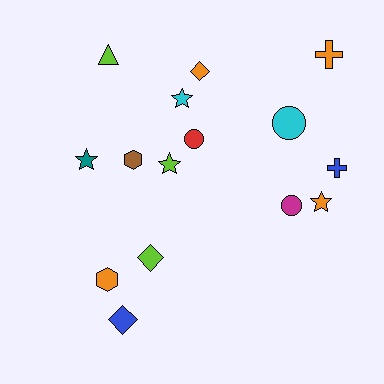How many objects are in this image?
There are 15 objects.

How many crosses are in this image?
There are 2 crosses.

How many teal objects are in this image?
There is 1 teal object.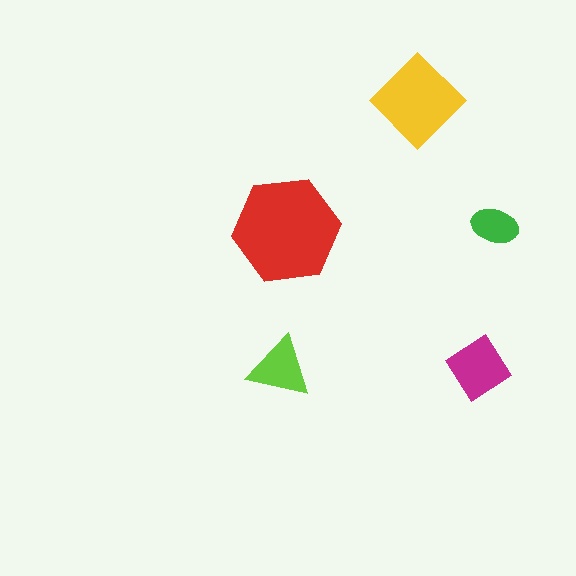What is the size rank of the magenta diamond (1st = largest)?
3rd.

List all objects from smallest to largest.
The green ellipse, the lime triangle, the magenta diamond, the yellow diamond, the red hexagon.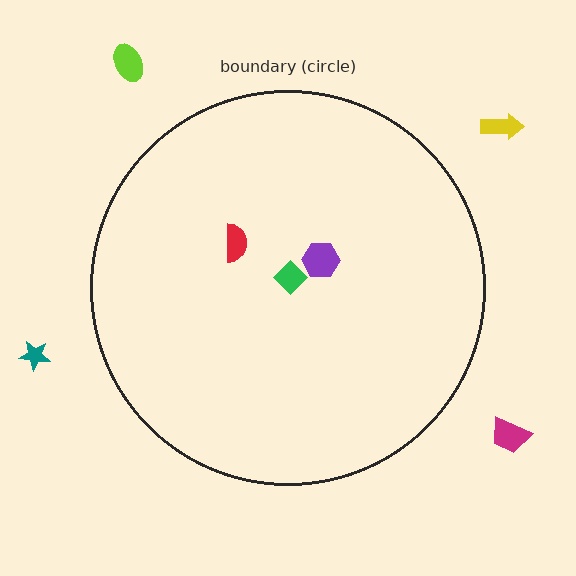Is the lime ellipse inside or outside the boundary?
Outside.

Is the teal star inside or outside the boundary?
Outside.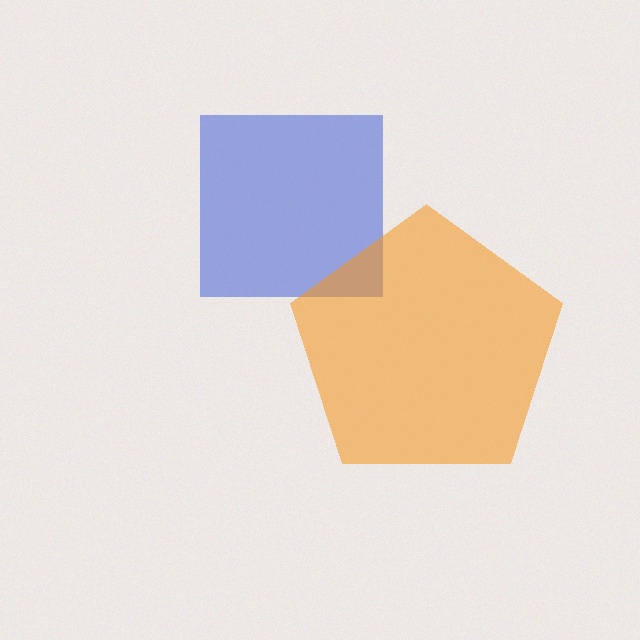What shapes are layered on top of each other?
The layered shapes are: a blue square, an orange pentagon.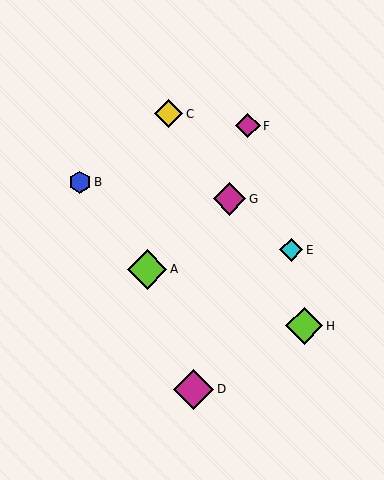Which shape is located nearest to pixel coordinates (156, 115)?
The yellow diamond (labeled C) at (168, 114) is nearest to that location.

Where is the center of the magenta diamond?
The center of the magenta diamond is at (248, 126).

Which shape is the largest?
The magenta diamond (labeled D) is the largest.